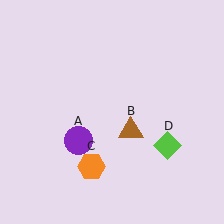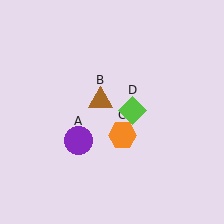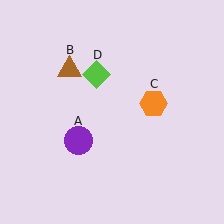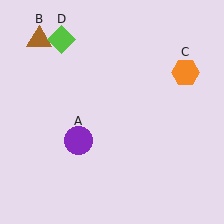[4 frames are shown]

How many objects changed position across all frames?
3 objects changed position: brown triangle (object B), orange hexagon (object C), lime diamond (object D).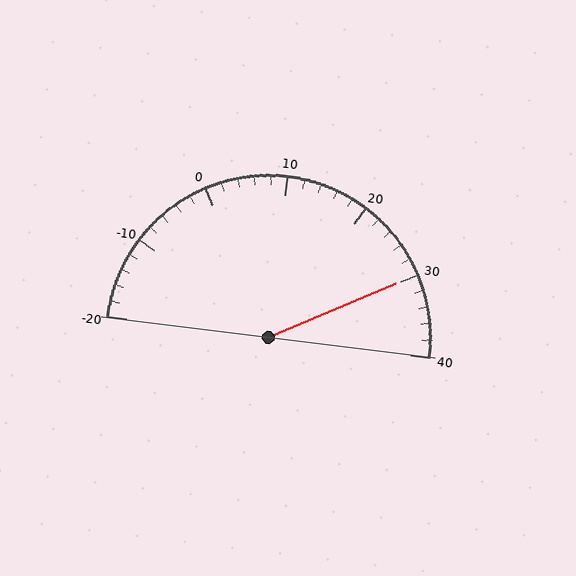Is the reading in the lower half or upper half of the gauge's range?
The reading is in the upper half of the range (-20 to 40).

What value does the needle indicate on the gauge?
The needle indicates approximately 30.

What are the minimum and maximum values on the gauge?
The gauge ranges from -20 to 40.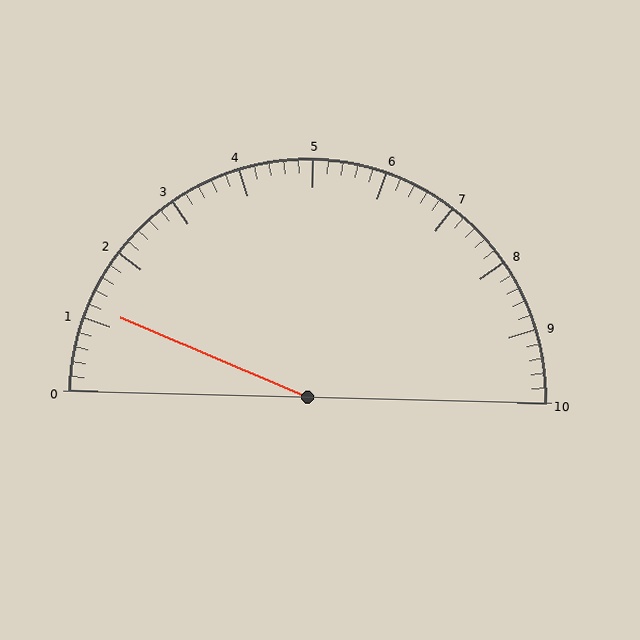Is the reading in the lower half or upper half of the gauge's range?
The reading is in the lower half of the range (0 to 10).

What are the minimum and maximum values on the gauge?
The gauge ranges from 0 to 10.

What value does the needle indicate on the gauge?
The needle indicates approximately 1.2.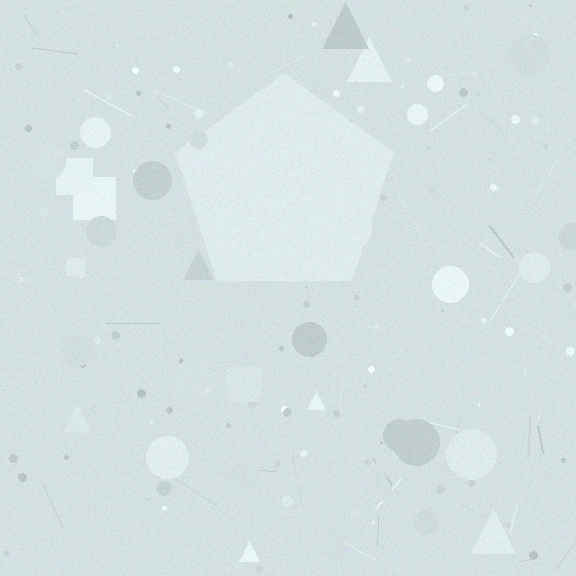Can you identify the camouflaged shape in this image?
The camouflaged shape is a pentagon.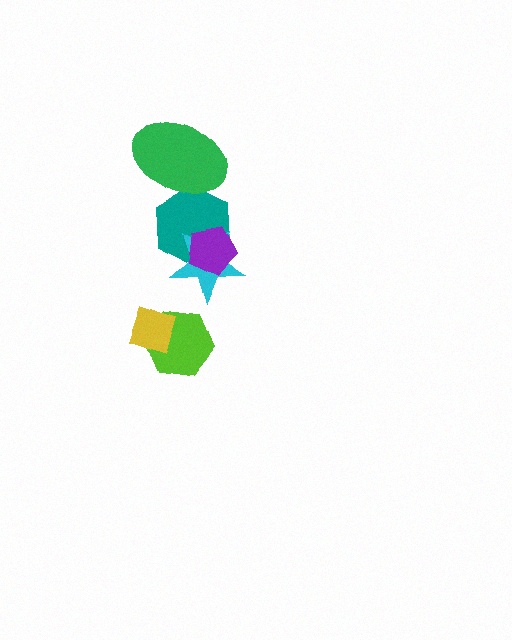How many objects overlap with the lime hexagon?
1 object overlaps with the lime hexagon.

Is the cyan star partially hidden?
Yes, it is partially covered by another shape.